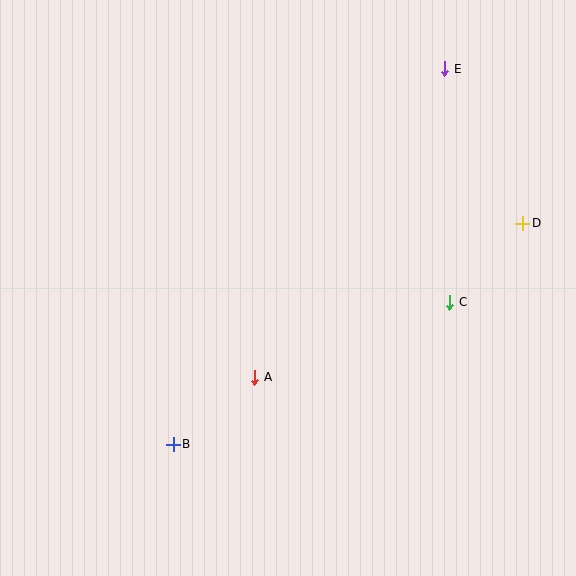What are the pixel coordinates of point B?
Point B is at (173, 444).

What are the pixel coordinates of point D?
Point D is at (523, 223).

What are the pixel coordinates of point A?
Point A is at (255, 377).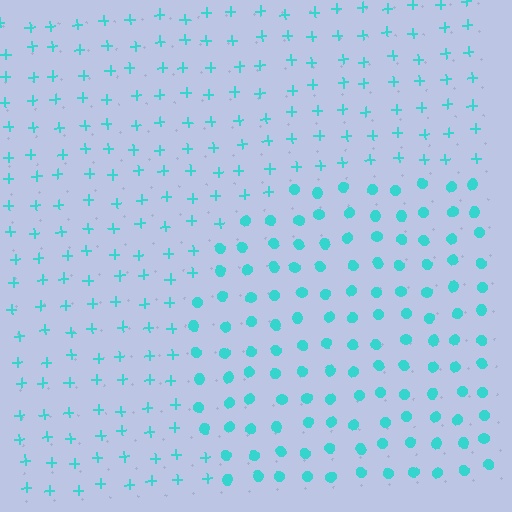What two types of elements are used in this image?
The image uses circles inside the circle region and plus signs outside it.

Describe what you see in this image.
The image is filled with small cyan elements arranged in a uniform grid. A circle-shaped region contains circles, while the surrounding area contains plus signs. The boundary is defined purely by the change in element shape.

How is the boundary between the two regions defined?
The boundary is defined by a change in element shape: circles inside vs. plus signs outside. All elements share the same color and spacing.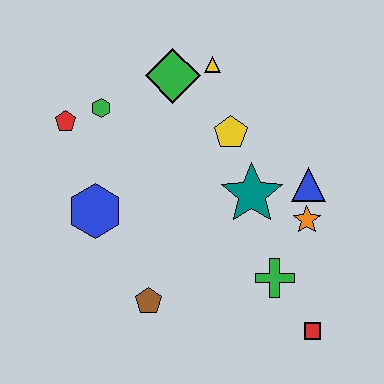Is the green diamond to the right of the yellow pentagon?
No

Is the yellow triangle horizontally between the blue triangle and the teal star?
No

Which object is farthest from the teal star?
The red pentagon is farthest from the teal star.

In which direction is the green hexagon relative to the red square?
The green hexagon is above the red square.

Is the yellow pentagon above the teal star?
Yes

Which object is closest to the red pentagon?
The green hexagon is closest to the red pentagon.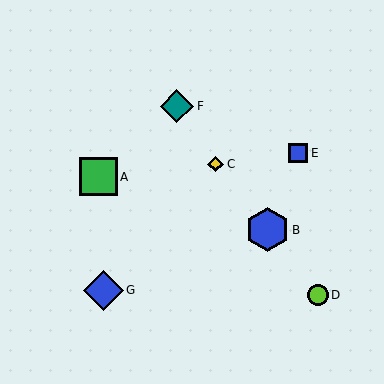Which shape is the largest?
The blue hexagon (labeled B) is the largest.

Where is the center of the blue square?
The center of the blue square is at (298, 153).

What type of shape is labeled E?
Shape E is a blue square.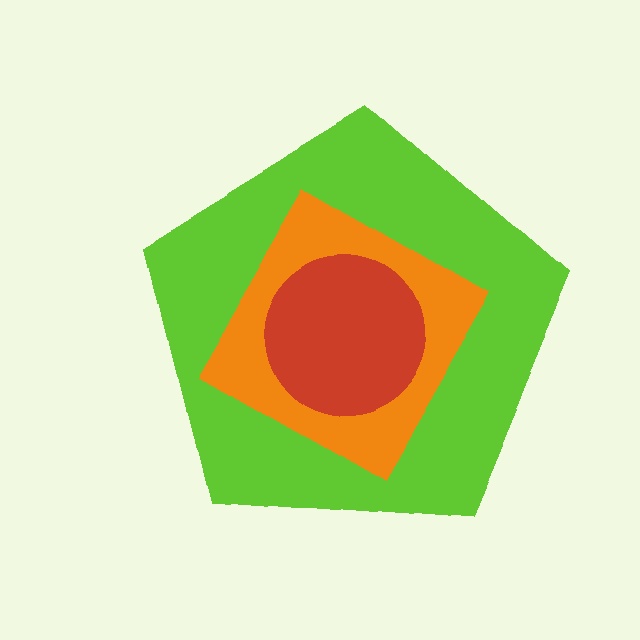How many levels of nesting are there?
3.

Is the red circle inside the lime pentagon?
Yes.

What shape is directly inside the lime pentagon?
The orange diamond.